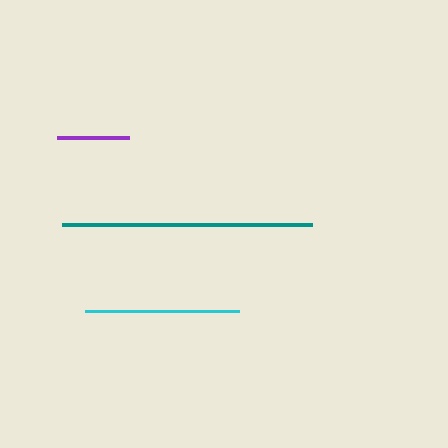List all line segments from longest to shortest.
From longest to shortest: teal, cyan, purple.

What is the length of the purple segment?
The purple segment is approximately 71 pixels long.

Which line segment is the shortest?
The purple line is the shortest at approximately 71 pixels.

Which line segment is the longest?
The teal line is the longest at approximately 250 pixels.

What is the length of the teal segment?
The teal segment is approximately 250 pixels long.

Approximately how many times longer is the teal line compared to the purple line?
The teal line is approximately 3.5 times the length of the purple line.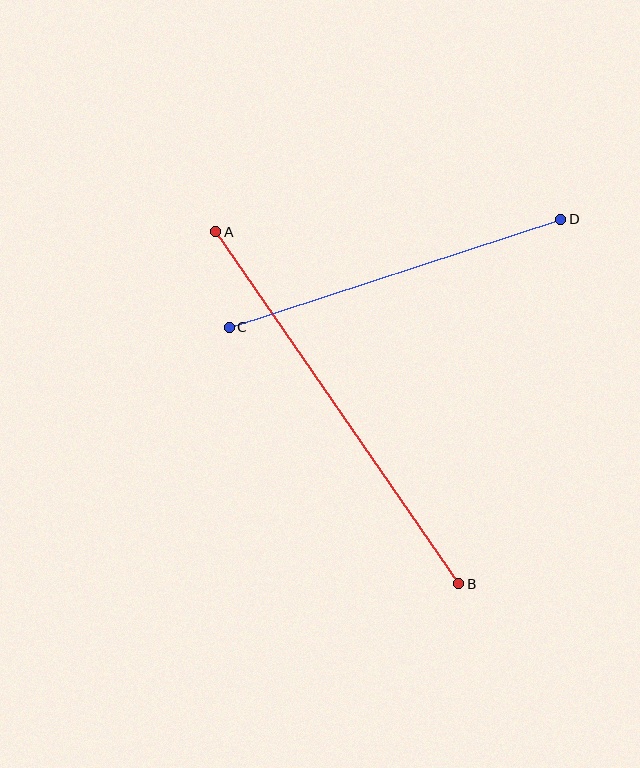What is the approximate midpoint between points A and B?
The midpoint is at approximately (337, 408) pixels.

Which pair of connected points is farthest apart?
Points A and B are farthest apart.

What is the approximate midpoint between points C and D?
The midpoint is at approximately (395, 273) pixels.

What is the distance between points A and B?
The distance is approximately 428 pixels.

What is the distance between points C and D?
The distance is approximately 348 pixels.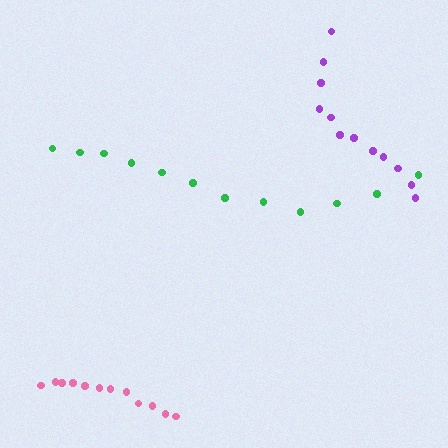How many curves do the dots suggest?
There are 3 distinct paths.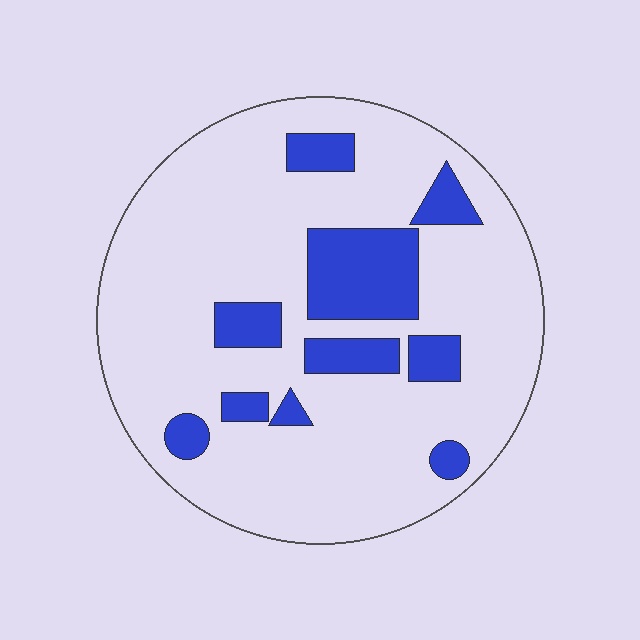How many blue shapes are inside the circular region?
10.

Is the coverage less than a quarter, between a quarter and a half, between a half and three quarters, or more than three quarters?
Less than a quarter.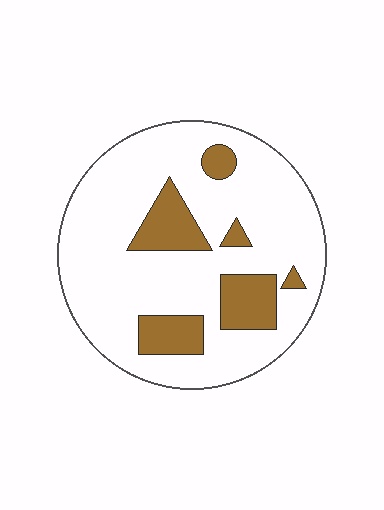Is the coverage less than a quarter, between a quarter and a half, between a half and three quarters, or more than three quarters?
Less than a quarter.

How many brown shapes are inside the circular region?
6.